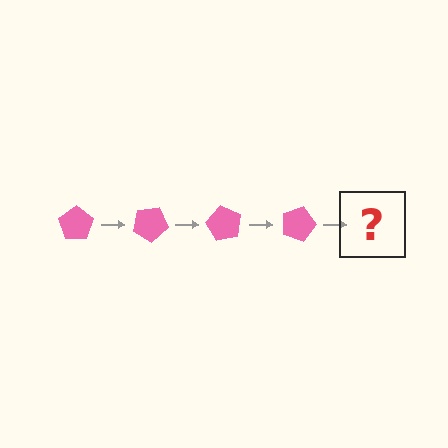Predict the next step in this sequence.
The next step is a pink pentagon rotated 120 degrees.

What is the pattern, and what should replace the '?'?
The pattern is that the pentagon rotates 30 degrees each step. The '?' should be a pink pentagon rotated 120 degrees.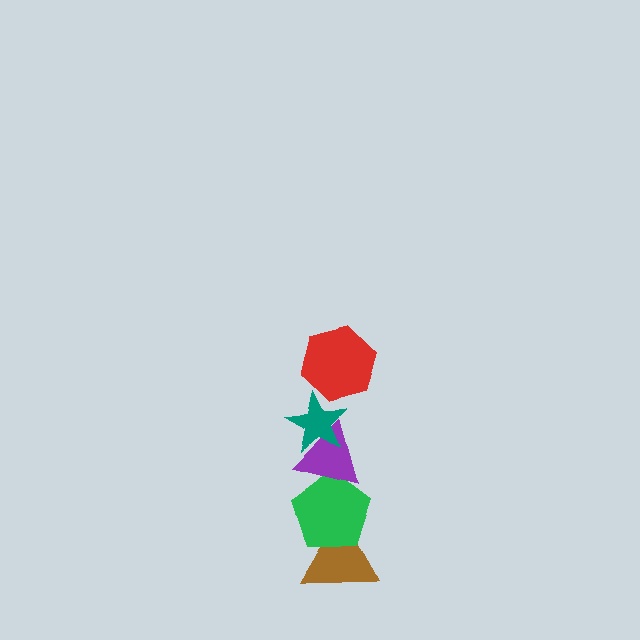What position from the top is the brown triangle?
The brown triangle is 5th from the top.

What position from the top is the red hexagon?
The red hexagon is 1st from the top.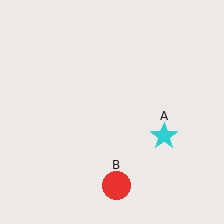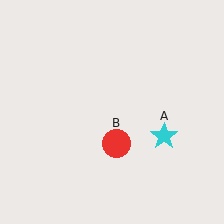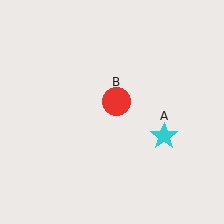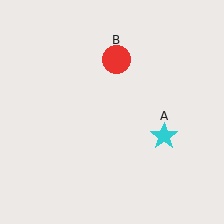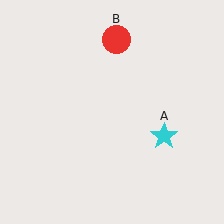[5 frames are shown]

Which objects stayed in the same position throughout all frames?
Cyan star (object A) remained stationary.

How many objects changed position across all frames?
1 object changed position: red circle (object B).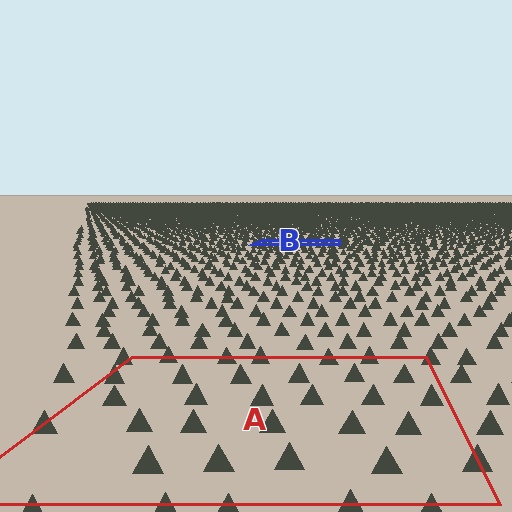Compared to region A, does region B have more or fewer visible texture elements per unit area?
Region B has more texture elements per unit area — they are packed more densely because it is farther away.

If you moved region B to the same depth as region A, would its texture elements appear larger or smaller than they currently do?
They would appear larger. At a closer depth, the same texture elements are projected at a bigger on-screen size.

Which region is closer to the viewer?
Region A is closer. The texture elements there are larger and more spread out.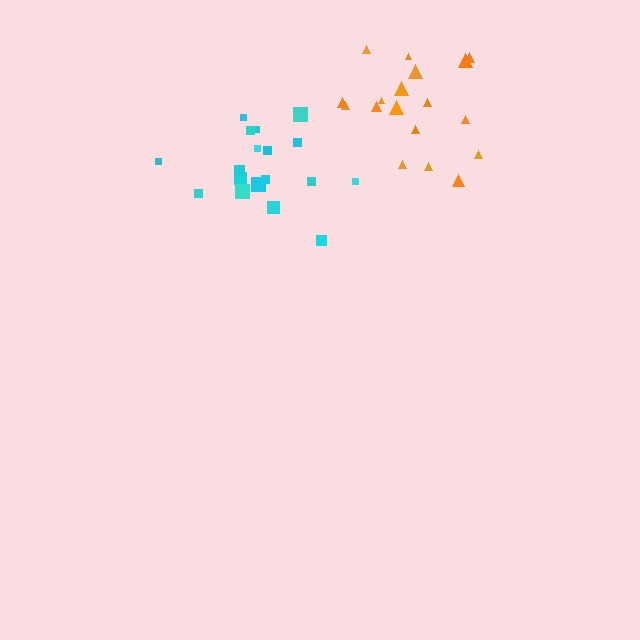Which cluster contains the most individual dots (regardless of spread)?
Cyan (18).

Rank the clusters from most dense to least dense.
cyan, orange.